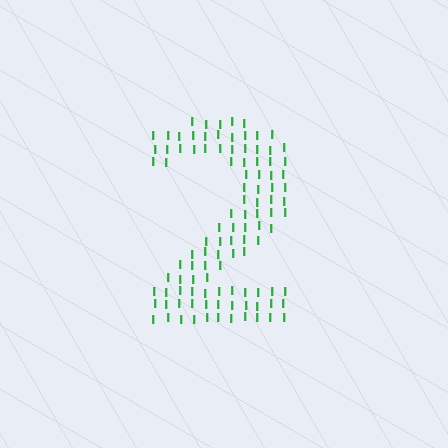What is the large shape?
The large shape is the digit 2.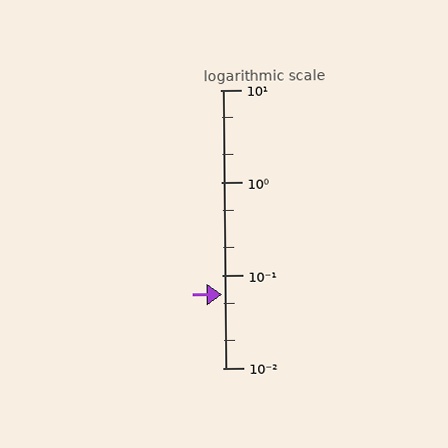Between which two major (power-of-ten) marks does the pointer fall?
The pointer is between 0.01 and 0.1.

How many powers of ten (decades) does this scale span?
The scale spans 3 decades, from 0.01 to 10.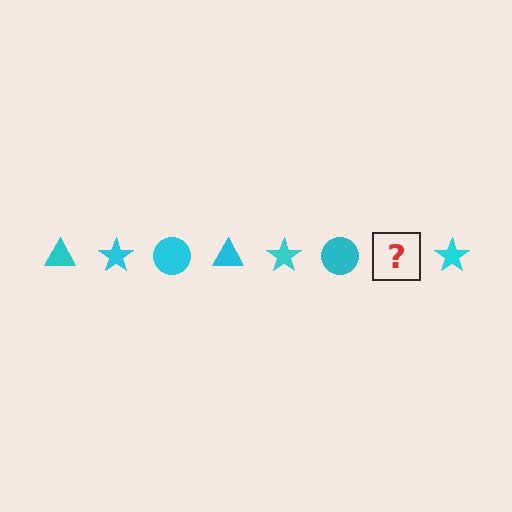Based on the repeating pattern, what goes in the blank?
The blank should be a cyan triangle.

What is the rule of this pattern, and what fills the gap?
The rule is that the pattern cycles through triangle, star, circle shapes in cyan. The gap should be filled with a cyan triangle.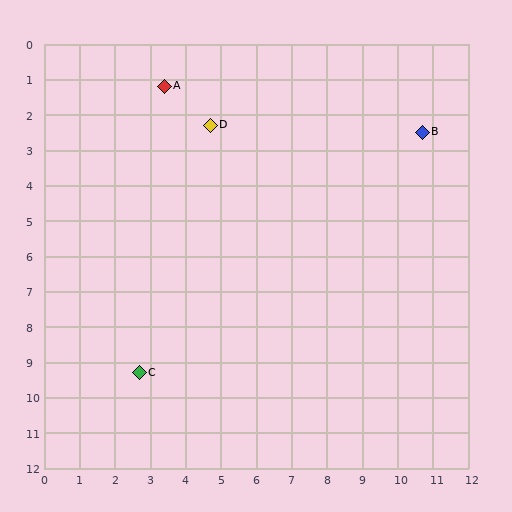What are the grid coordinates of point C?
Point C is at approximately (2.7, 9.3).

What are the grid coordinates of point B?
Point B is at approximately (10.7, 2.5).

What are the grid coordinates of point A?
Point A is at approximately (3.4, 1.2).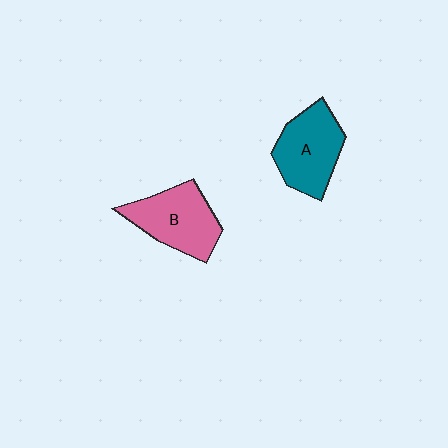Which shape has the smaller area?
Shape A (teal).